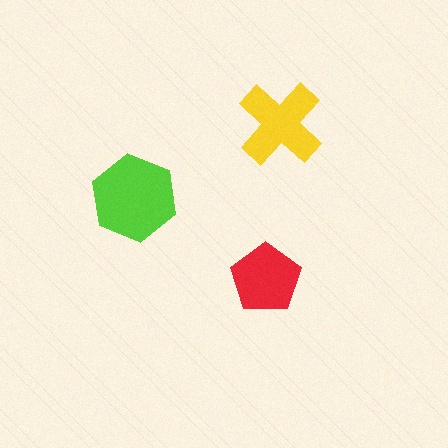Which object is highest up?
The yellow cross is topmost.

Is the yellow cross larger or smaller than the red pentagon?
Larger.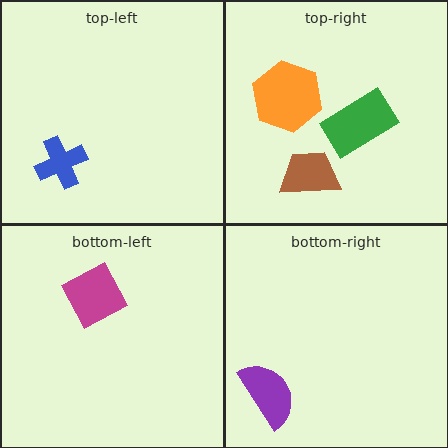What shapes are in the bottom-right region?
The purple semicircle.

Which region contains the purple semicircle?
The bottom-right region.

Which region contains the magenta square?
The bottom-left region.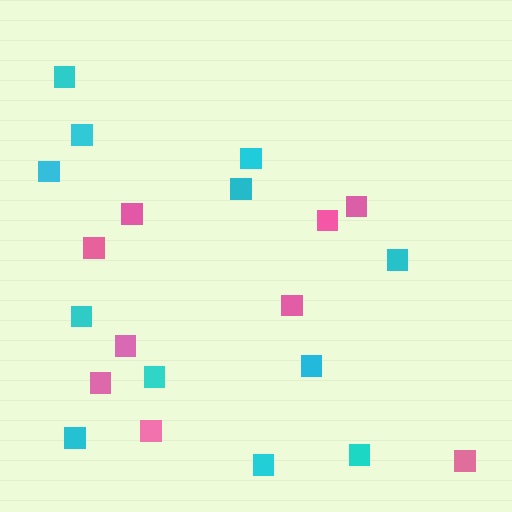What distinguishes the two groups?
There are 2 groups: one group of cyan squares (12) and one group of pink squares (9).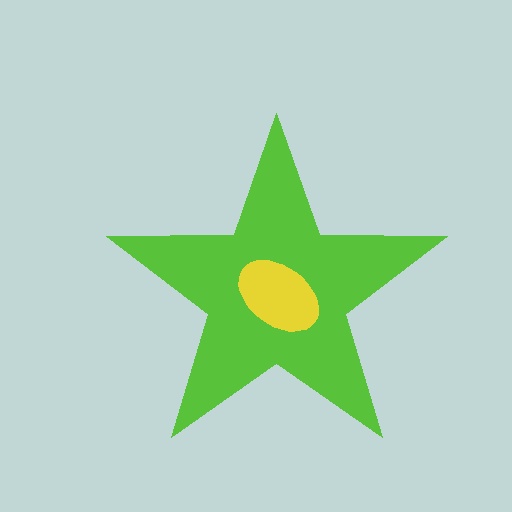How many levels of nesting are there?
2.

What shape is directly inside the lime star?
The yellow ellipse.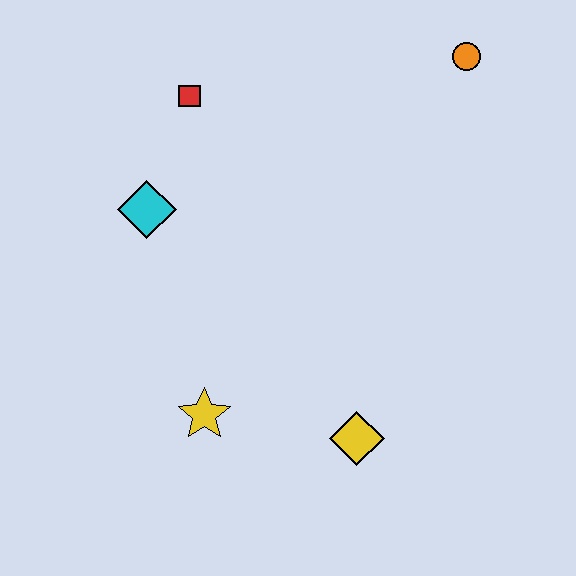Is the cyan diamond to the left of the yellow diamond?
Yes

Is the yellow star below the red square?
Yes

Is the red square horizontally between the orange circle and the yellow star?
No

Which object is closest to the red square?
The cyan diamond is closest to the red square.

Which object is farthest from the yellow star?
The orange circle is farthest from the yellow star.